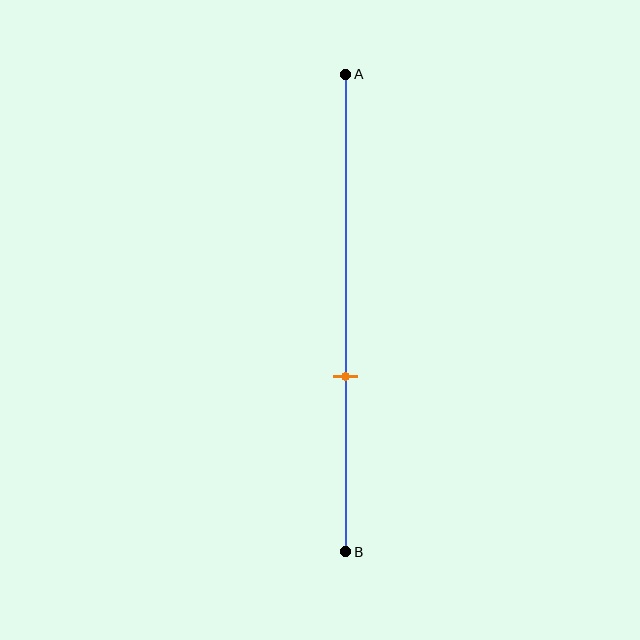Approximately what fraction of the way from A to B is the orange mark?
The orange mark is approximately 65% of the way from A to B.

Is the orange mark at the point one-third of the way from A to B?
No, the mark is at about 65% from A, not at the 33% one-third point.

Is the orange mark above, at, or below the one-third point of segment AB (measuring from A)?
The orange mark is below the one-third point of segment AB.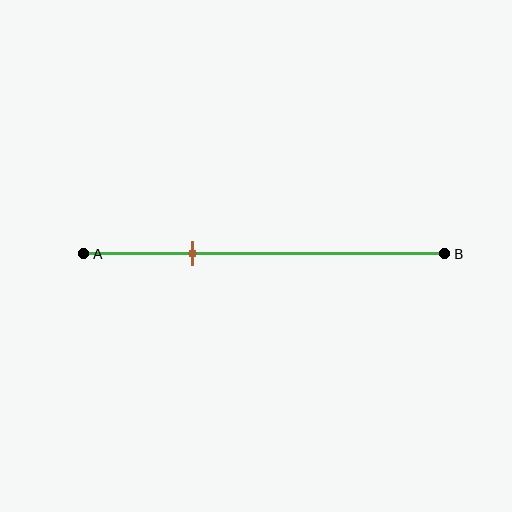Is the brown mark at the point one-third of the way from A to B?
No, the mark is at about 30% from A, not at the 33% one-third point.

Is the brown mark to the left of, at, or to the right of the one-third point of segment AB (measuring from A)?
The brown mark is to the left of the one-third point of segment AB.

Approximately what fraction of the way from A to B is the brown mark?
The brown mark is approximately 30% of the way from A to B.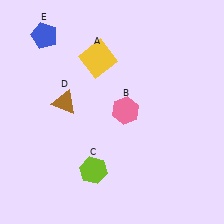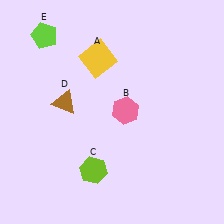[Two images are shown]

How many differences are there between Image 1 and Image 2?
There is 1 difference between the two images.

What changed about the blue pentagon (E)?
In Image 1, E is blue. In Image 2, it changed to lime.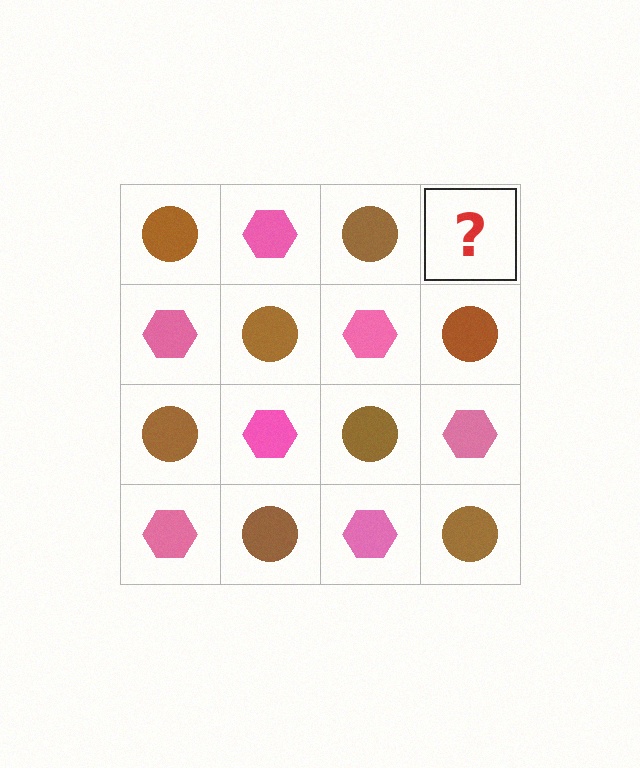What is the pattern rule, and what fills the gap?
The rule is that it alternates brown circle and pink hexagon in a checkerboard pattern. The gap should be filled with a pink hexagon.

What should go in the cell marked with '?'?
The missing cell should contain a pink hexagon.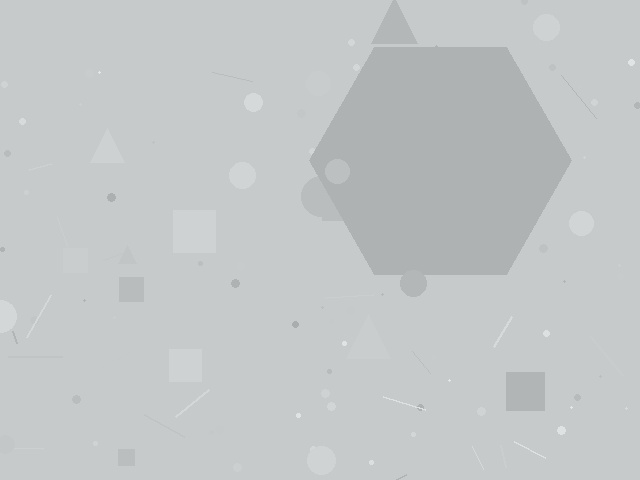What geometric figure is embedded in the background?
A hexagon is embedded in the background.